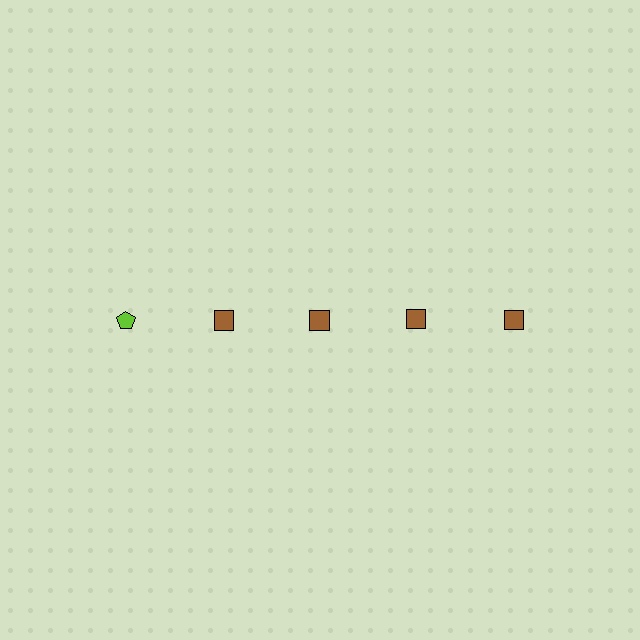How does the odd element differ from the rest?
It differs in both color (lime instead of brown) and shape (pentagon instead of square).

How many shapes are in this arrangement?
There are 5 shapes arranged in a grid pattern.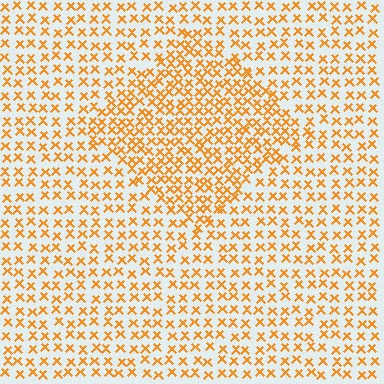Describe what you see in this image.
The image contains small orange elements arranged at two different densities. A diamond-shaped region is visible where the elements are more densely packed than the surrounding area.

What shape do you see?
I see a diamond.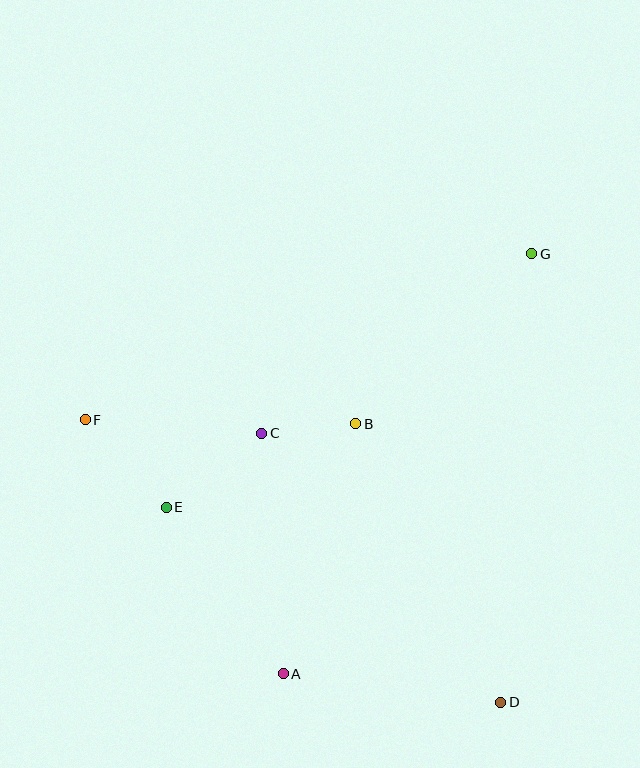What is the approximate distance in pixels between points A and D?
The distance between A and D is approximately 219 pixels.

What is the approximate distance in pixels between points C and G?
The distance between C and G is approximately 324 pixels.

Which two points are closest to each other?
Points B and C are closest to each other.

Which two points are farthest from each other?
Points D and F are farthest from each other.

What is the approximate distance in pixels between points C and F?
The distance between C and F is approximately 177 pixels.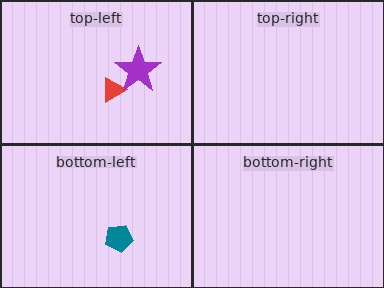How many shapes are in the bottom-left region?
1.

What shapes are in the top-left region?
The red triangle, the purple star.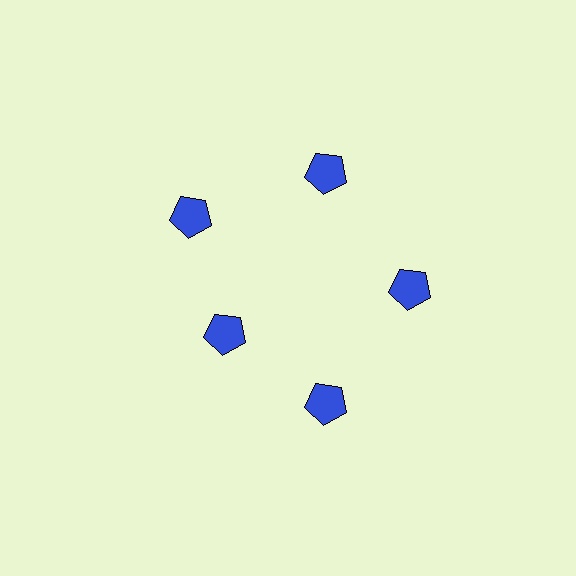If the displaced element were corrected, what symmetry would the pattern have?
It would have 5-fold rotational symmetry — the pattern would map onto itself every 72 degrees.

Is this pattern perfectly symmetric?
No. The 5 blue pentagons are arranged in a ring, but one element near the 8 o'clock position is pulled inward toward the center, breaking the 5-fold rotational symmetry.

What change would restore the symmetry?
The symmetry would be restored by moving it outward, back onto the ring so that all 5 pentagons sit at equal angles and equal distance from the center.